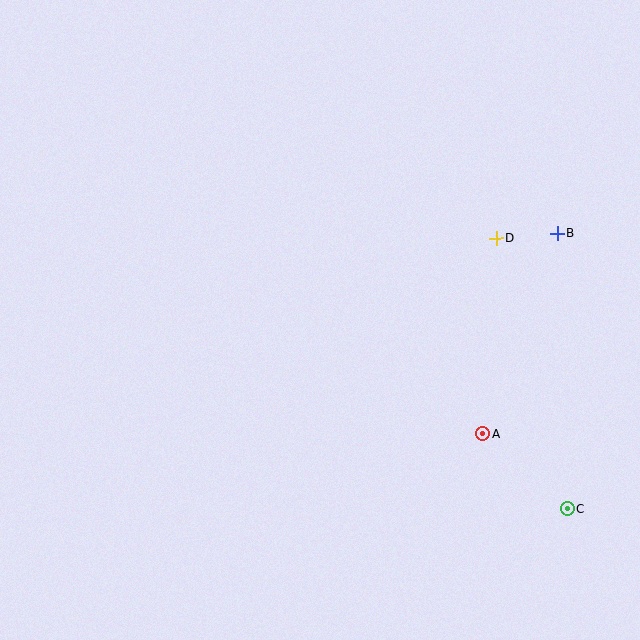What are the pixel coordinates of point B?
Point B is at (557, 234).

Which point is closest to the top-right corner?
Point B is closest to the top-right corner.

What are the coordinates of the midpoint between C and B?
The midpoint between C and B is at (562, 371).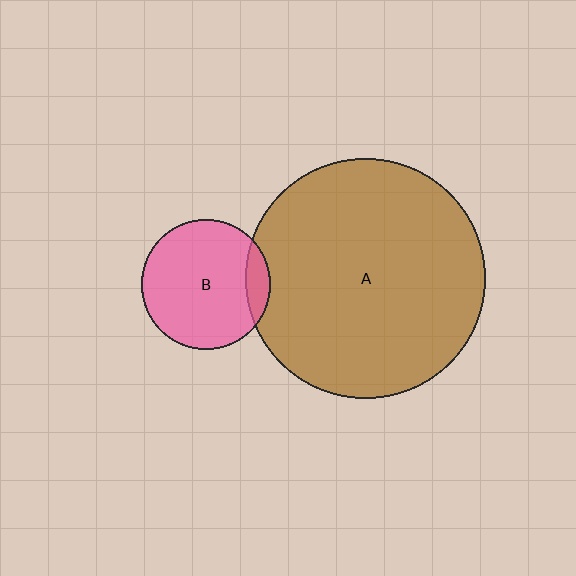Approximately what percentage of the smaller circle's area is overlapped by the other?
Approximately 10%.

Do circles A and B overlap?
Yes.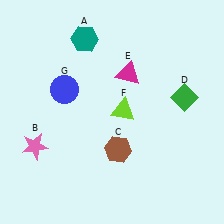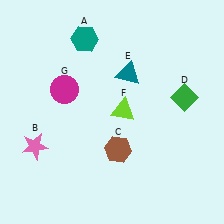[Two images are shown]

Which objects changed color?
E changed from magenta to teal. G changed from blue to magenta.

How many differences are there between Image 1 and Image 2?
There are 2 differences between the two images.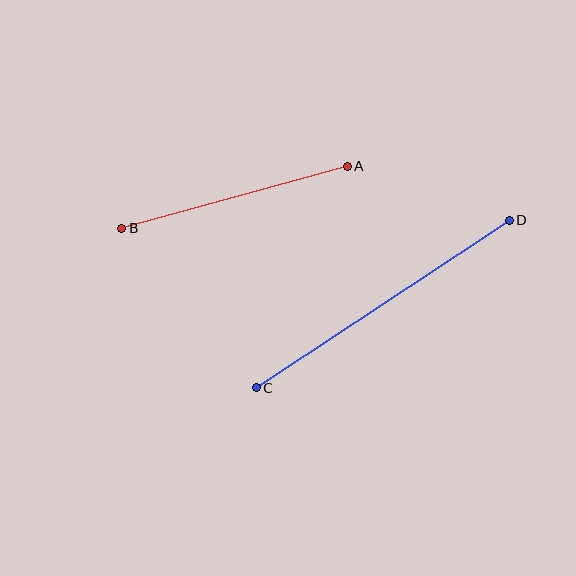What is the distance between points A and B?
The distance is approximately 233 pixels.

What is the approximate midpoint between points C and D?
The midpoint is at approximately (383, 304) pixels.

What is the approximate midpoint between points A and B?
The midpoint is at approximately (234, 197) pixels.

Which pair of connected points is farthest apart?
Points C and D are farthest apart.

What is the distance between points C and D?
The distance is approximately 303 pixels.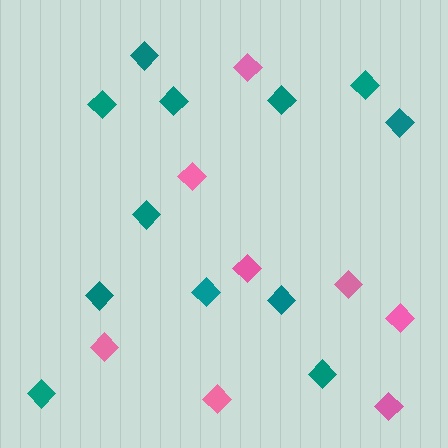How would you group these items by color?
There are 2 groups: one group of teal diamonds (12) and one group of pink diamonds (8).